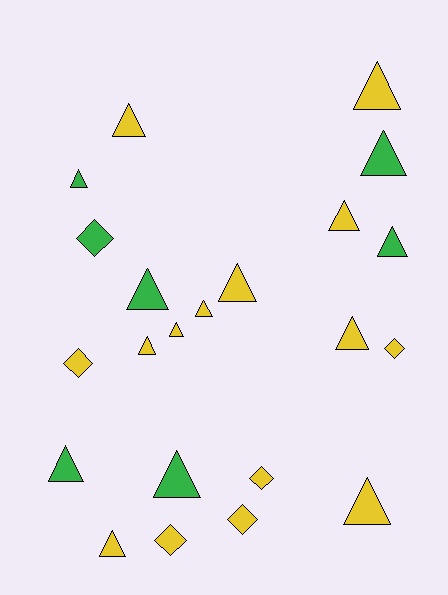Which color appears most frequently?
Yellow, with 15 objects.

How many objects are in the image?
There are 22 objects.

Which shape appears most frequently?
Triangle, with 16 objects.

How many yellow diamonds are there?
There are 5 yellow diamonds.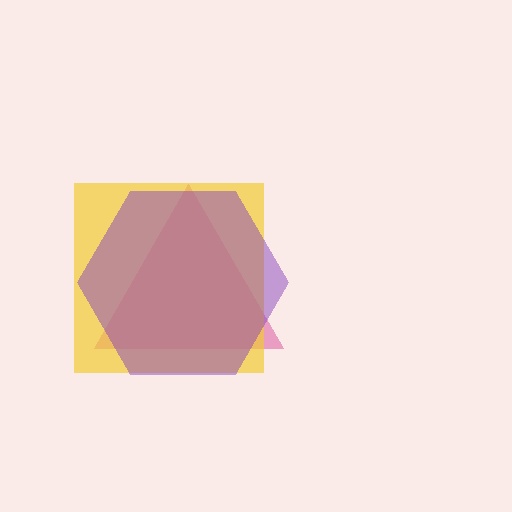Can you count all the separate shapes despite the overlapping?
Yes, there are 3 separate shapes.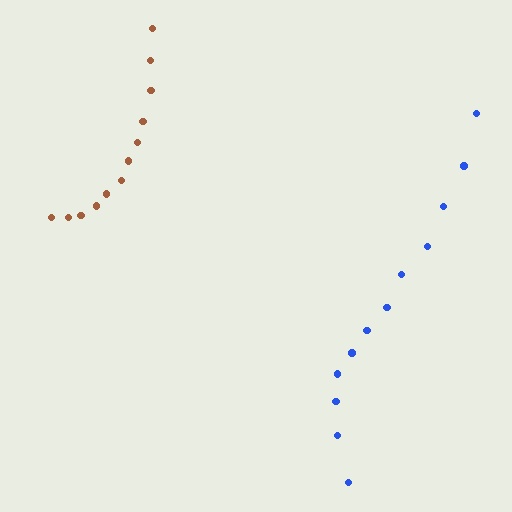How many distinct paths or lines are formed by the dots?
There are 2 distinct paths.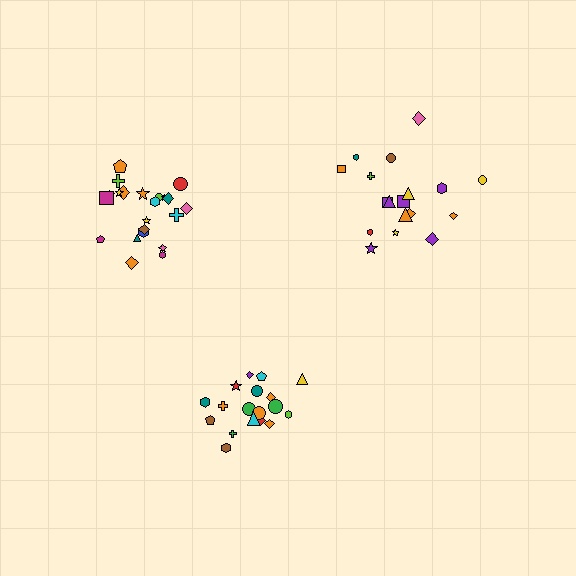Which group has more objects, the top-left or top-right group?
The top-left group.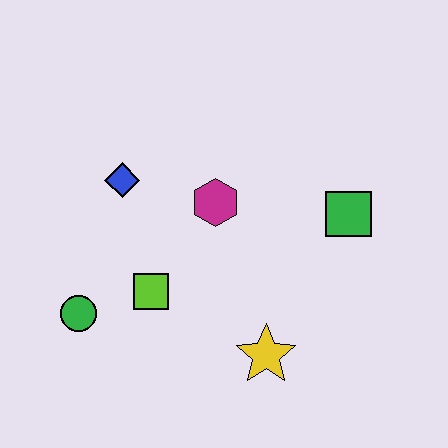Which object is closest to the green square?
The magenta hexagon is closest to the green square.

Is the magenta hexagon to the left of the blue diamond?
No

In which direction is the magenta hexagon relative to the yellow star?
The magenta hexagon is above the yellow star.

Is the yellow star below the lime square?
Yes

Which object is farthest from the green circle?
The green square is farthest from the green circle.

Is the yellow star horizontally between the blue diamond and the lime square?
No